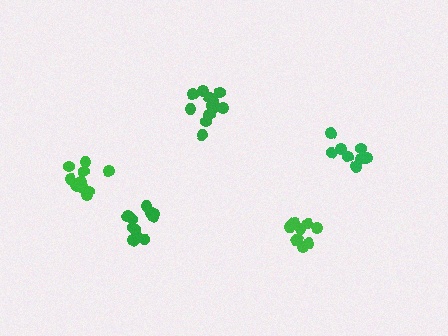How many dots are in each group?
Group 1: 8 dots, Group 2: 9 dots, Group 3: 10 dots, Group 4: 12 dots, Group 5: 13 dots (52 total).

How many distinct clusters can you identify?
There are 5 distinct clusters.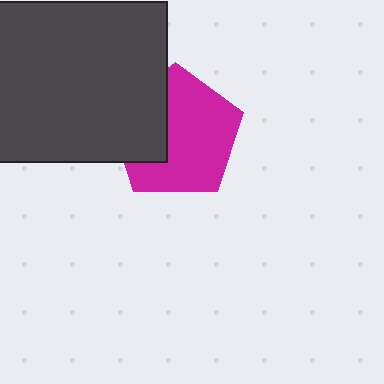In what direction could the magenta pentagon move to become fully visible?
The magenta pentagon could move right. That would shift it out from behind the dark gray rectangle entirely.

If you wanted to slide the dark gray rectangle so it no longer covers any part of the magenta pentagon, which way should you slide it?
Slide it left — that is the most direct way to separate the two shapes.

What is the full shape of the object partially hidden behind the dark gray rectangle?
The partially hidden object is a magenta pentagon.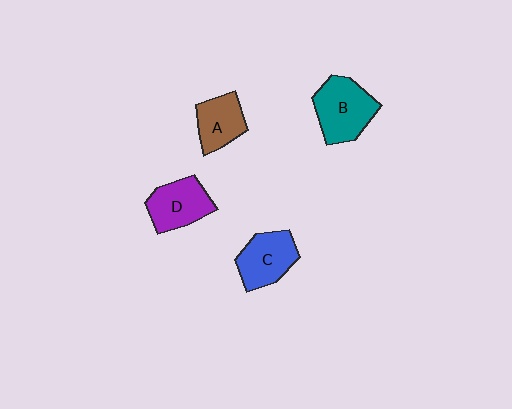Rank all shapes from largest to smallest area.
From largest to smallest: B (teal), C (blue), D (purple), A (brown).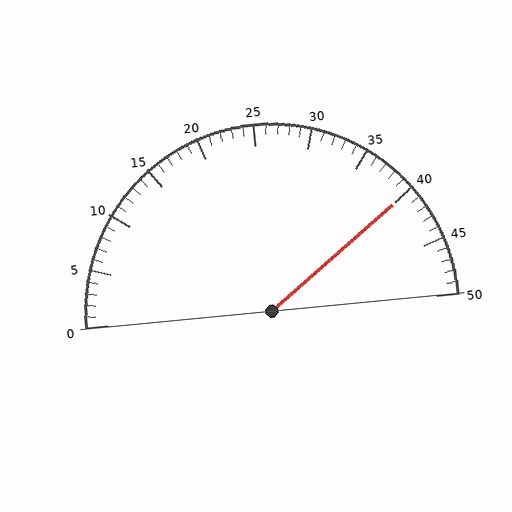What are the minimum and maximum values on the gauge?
The gauge ranges from 0 to 50.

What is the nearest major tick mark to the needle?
The nearest major tick mark is 40.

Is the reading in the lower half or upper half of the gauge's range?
The reading is in the upper half of the range (0 to 50).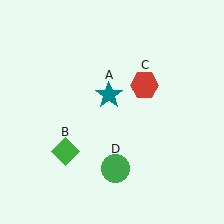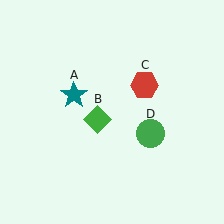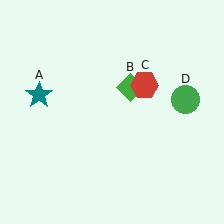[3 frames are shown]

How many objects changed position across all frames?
3 objects changed position: teal star (object A), green diamond (object B), green circle (object D).